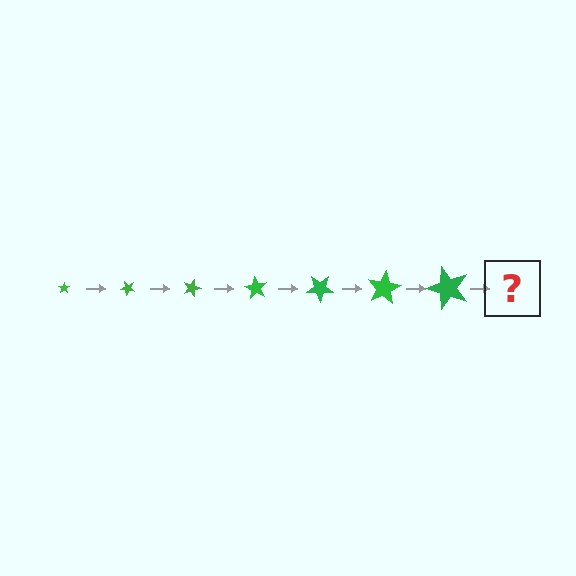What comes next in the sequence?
The next element should be a star, larger than the previous one and rotated 315 degrees from the start.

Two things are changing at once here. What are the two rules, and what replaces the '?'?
The two rules are that the star grows larger each step and it rotates 45 degrees each step. The '?' should be a star, larger than the previous one and rotated 315 degrees from the start.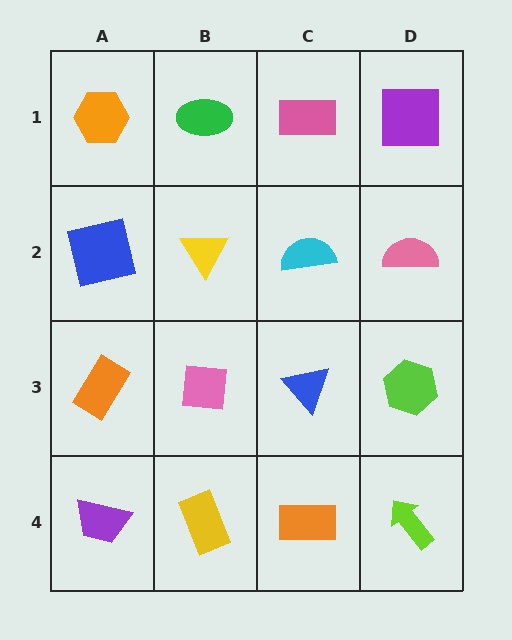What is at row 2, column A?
A blue square.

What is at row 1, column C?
A pink rectangle.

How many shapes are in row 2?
4 shapes.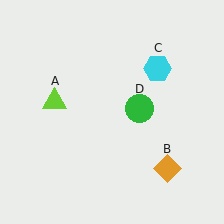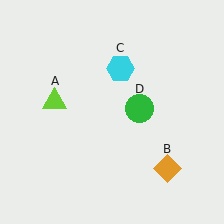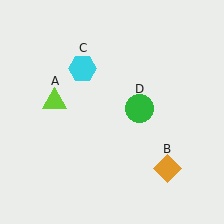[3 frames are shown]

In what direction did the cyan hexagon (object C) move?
The cyan hexagon (object C) moved left.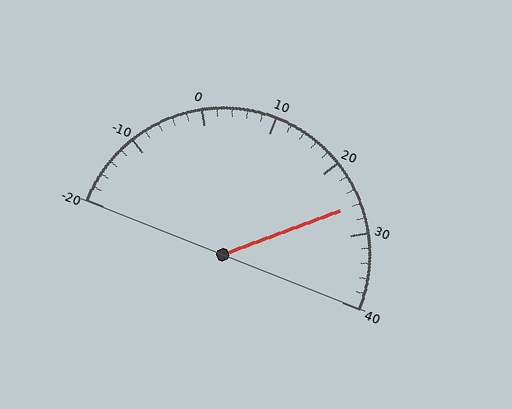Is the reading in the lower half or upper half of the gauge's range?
The reading is in the upper half of the range (-20 to 40).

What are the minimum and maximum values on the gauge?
The gauge ranges from -20 to 40.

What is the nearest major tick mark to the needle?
The nearest major tick mark is 30.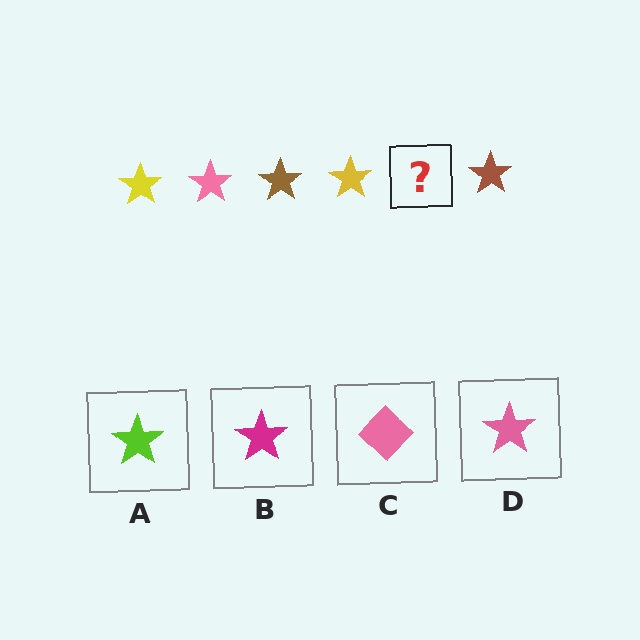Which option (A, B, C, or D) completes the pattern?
D.